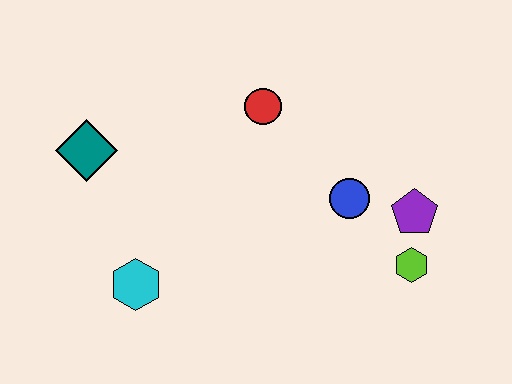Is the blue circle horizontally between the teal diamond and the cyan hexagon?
No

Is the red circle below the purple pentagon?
No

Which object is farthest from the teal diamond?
The lime hexagon is farthest from the teal diamond.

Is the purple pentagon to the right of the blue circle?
Yes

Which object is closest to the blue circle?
The purple pentagon is closest to the blue circle.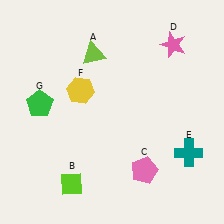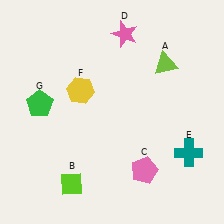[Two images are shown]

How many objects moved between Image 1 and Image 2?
2 objects moved between the two images.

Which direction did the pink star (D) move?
The pink star (D) moved left.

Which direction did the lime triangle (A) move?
The lime triangle (A) moved right.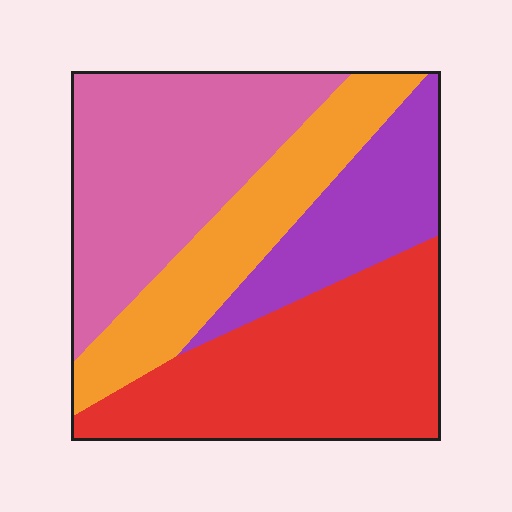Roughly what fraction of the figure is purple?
Purple covers 17% of the figure.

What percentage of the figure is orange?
Orange covers around 20% of the figure.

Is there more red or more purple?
Red.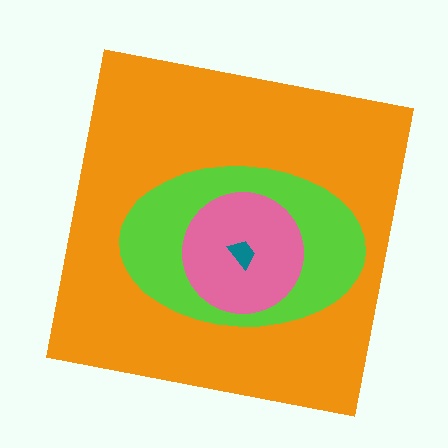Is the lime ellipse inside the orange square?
Yes.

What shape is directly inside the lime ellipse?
The pink circle.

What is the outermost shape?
The orange square.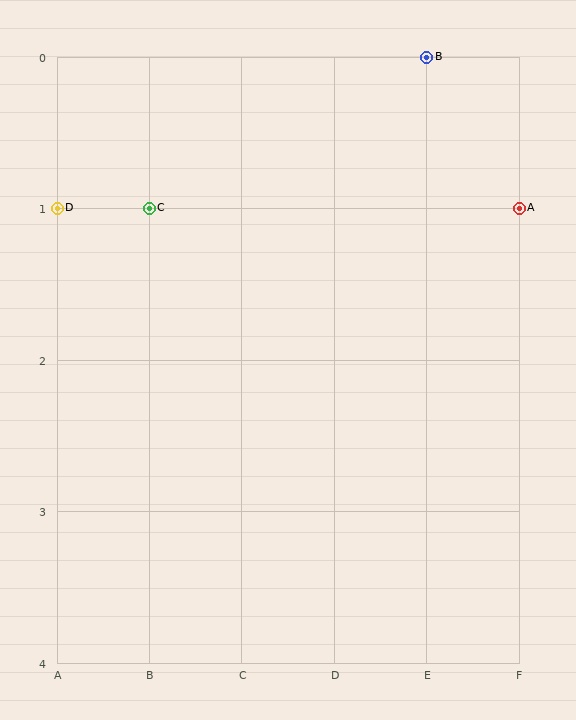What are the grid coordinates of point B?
Point B is at grid coordinates (E, 0).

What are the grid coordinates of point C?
Point C is at grid coordinates (B, 1).